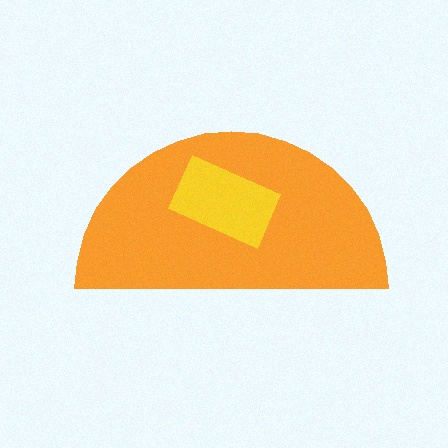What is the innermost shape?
The yellow rectangle.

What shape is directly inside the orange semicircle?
The yellow rectangle.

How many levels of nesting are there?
2.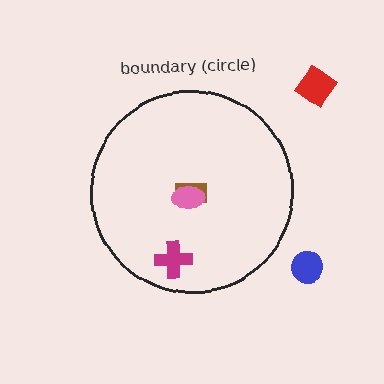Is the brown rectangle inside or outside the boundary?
Inside.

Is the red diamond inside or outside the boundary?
Outside.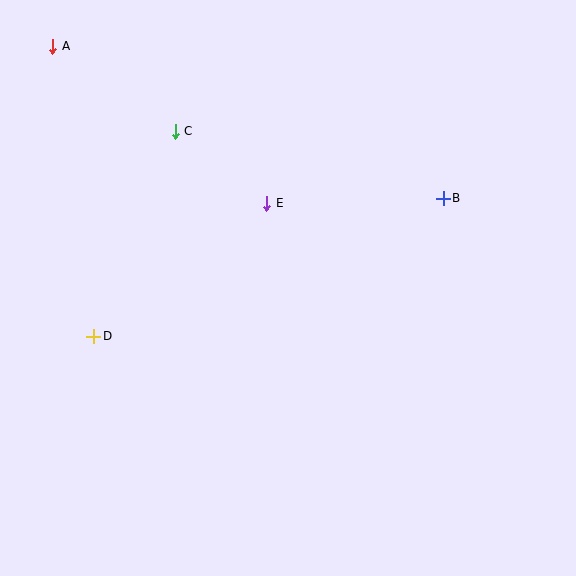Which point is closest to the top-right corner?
Point B is closest to the top-right corner.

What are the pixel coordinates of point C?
Point C is at (175, 131).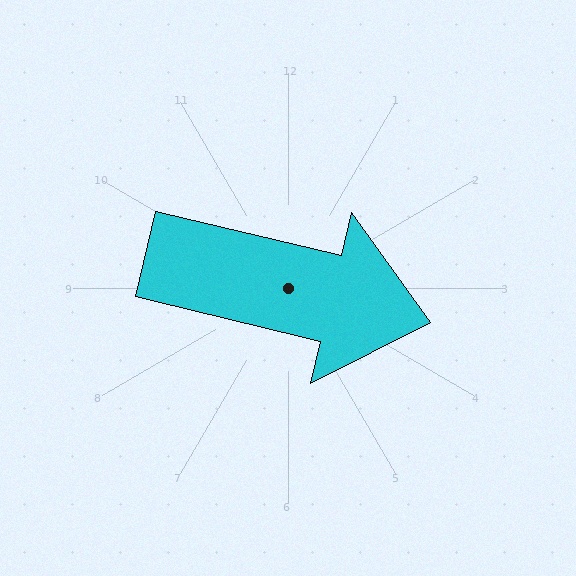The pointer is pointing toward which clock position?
Roughly 3 o'clock.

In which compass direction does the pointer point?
East.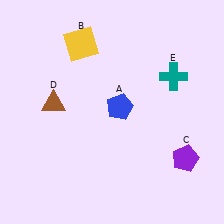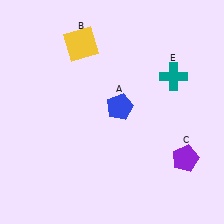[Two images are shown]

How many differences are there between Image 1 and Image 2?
There is 1 difference between the two images.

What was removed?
The brown triangle (D) was removed in Image 2.